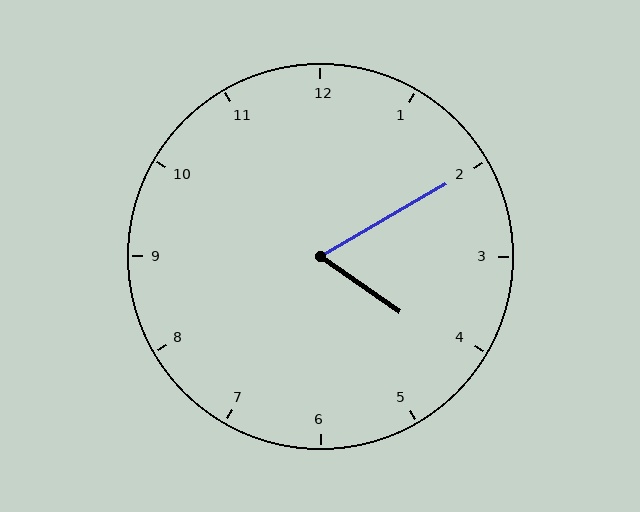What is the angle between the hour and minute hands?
Approximately 65 degrees.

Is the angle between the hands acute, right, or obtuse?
It is acute.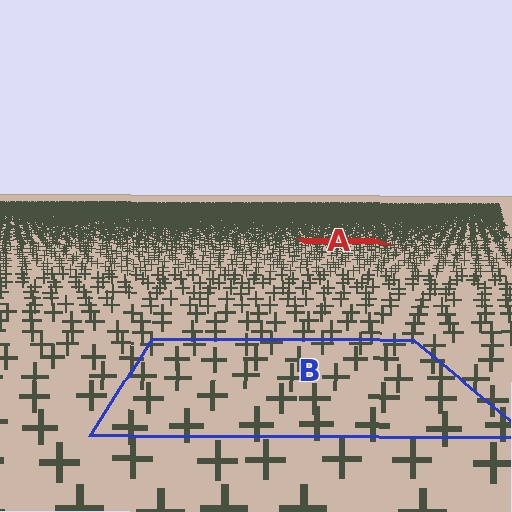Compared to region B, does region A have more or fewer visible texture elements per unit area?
Region A has more texture elements per unit area — they are packed more densely because it is farther away.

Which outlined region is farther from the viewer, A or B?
Region A is farther from the viewer — the texture elements inside it appear smaller and more densely packed.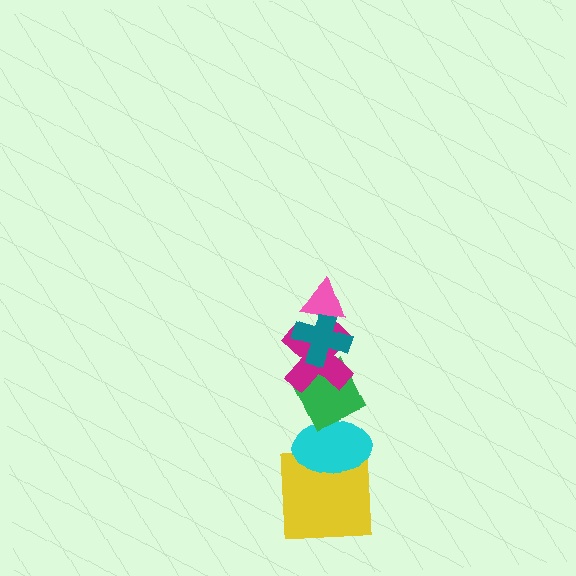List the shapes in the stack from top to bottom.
From top to bottom: the pink triangle, the teal cross, the magenta cross, the green diamond, the cyan ellipse, the yellow square.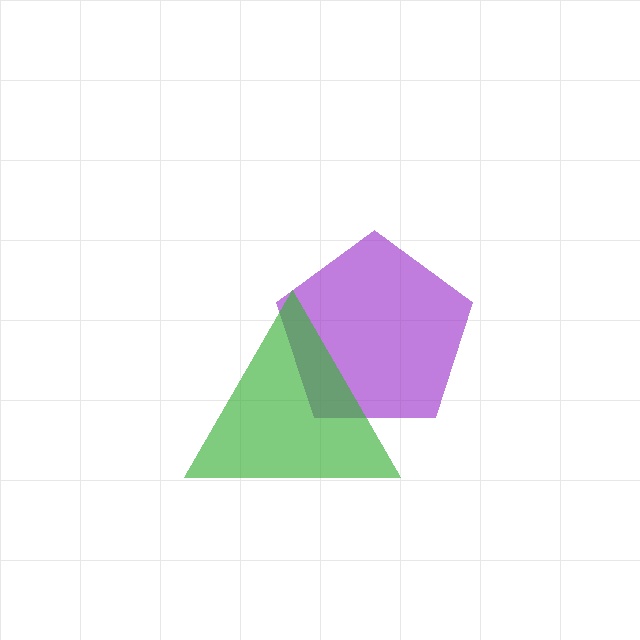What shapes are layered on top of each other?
The layered shapes are: a purple pentagon, a green triangle.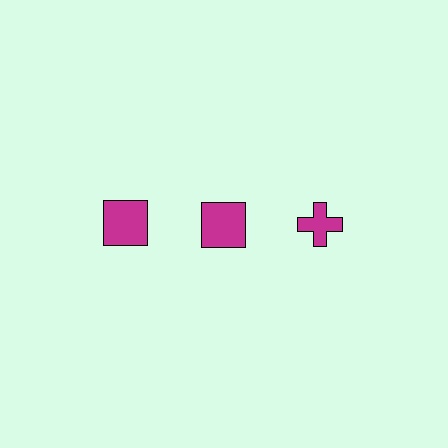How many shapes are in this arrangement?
There are 3 shapes arranged in a grid pattern.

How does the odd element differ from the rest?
It has a different shape: cross instead of square.